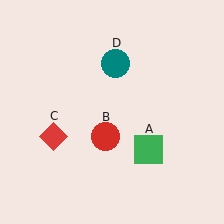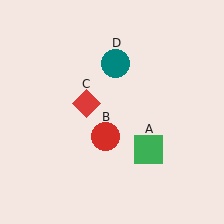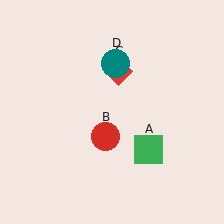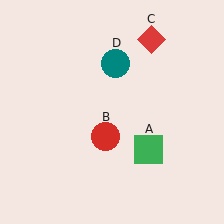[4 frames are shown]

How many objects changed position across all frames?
1 object changed position: red diamond (object C).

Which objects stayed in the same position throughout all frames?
Green square (object A) and red circle (object B) and teal circle (object D) remained stationary.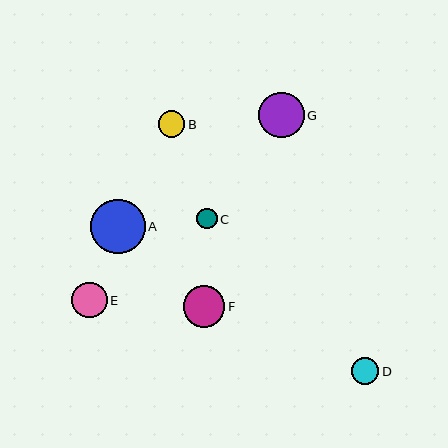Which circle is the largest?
Circle A is the largest with a size of approximately 55 pixels.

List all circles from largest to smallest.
From largest to smallest: A, G, F, E, D, B, C.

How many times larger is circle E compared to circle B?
Circle E is approximately 1.3 times the size of circle B.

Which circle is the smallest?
Circle C is the smallest with a size of approximately 21 pixels.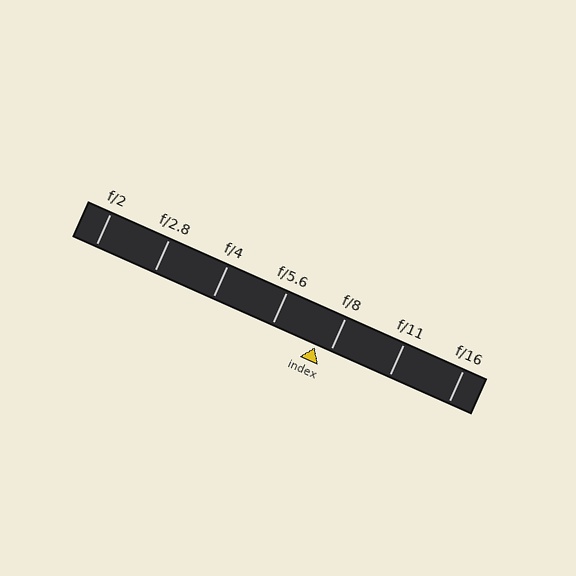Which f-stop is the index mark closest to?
The index mark is closest to f/8.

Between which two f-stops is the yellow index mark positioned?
The index mark is between f/5.6 and f/8.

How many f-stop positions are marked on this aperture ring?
There are 7 f-stop positions marked.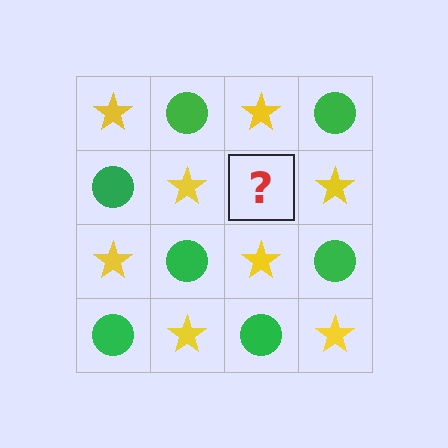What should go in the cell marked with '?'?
The missing cell should contain a green circle.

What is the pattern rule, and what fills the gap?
The rule is that it alternates yellow star and green circle in a checkerboard pattern. The gap should be filled with a green circle.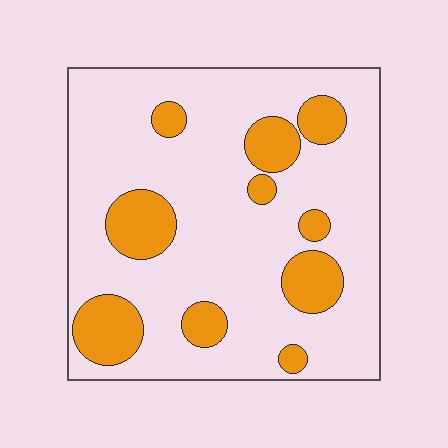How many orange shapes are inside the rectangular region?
10.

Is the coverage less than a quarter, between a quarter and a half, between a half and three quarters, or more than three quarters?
Less than a quarter.